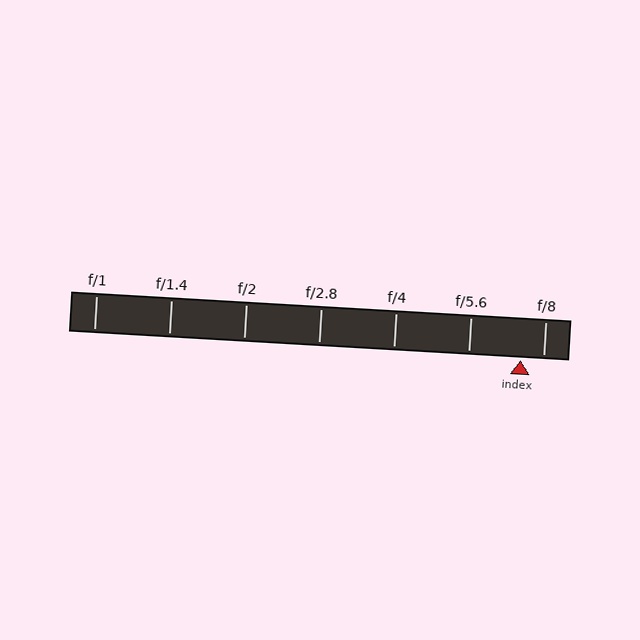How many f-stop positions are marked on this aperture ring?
There are 7 f-stop positions marked.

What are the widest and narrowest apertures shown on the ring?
The widest aperture shown is f/1 and the narrowest is f/8.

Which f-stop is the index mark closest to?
The index mark is closest to f/8.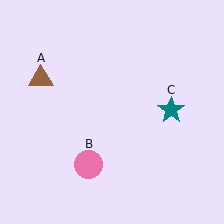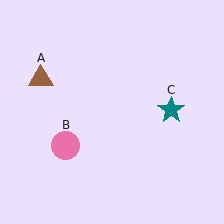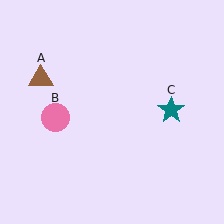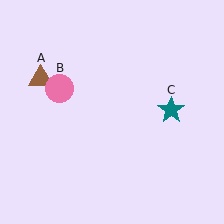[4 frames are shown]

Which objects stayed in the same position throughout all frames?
Brown triangle (object A) and teal star (object C) remained stationary.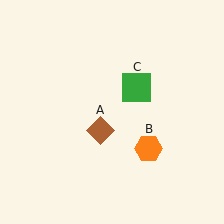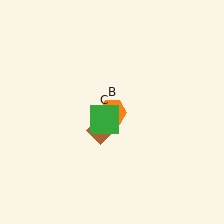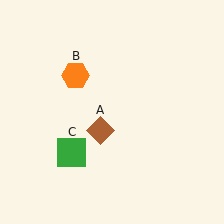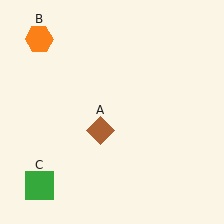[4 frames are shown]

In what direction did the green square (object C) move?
The green square (object C) moved down and to the left.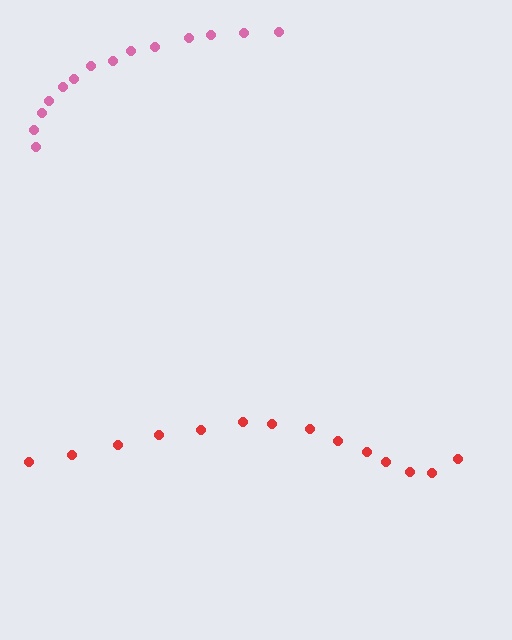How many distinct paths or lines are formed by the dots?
There are 2 distinct paths.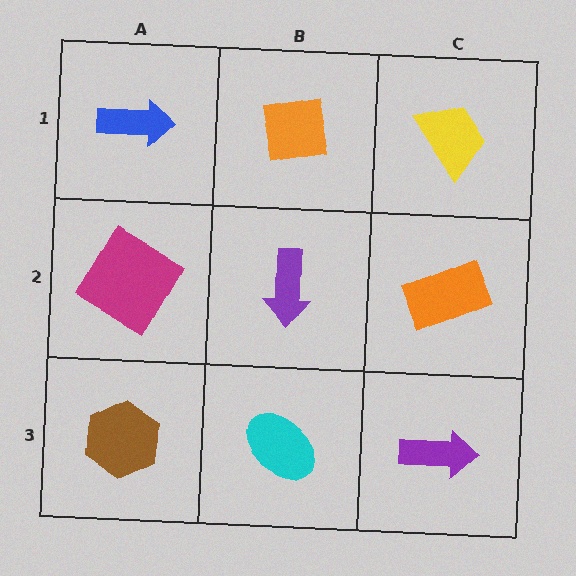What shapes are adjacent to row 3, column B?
A purple arrow (row 2, column B), a brown hexagon (row 3, column A), a purple arrow (row 3, column C).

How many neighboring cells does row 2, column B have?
4.